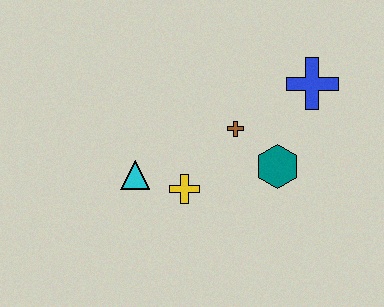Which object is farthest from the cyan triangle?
The blue cross is farthest from the cyan triangle.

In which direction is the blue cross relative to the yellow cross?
The blue cross is to the right of the yellow cross.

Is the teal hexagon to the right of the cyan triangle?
Yes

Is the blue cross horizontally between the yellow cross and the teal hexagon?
No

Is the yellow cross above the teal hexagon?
No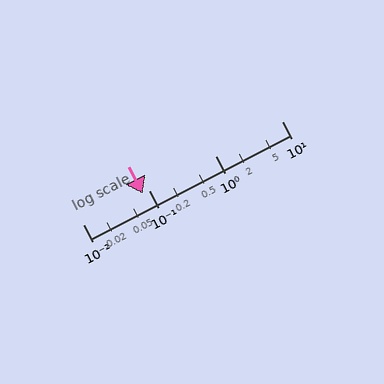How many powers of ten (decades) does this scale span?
The scale spans 3 decades, from 0.01 to 10.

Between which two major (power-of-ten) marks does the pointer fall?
The pointer is between 0.01 and 0.1.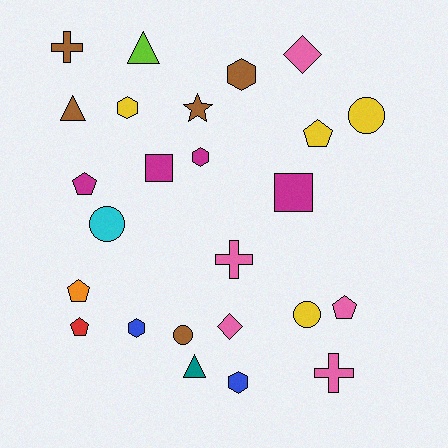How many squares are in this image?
There are 2 squares.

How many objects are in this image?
There are 25 objects.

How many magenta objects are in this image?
There are 4 magenta objects.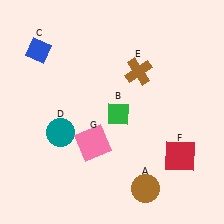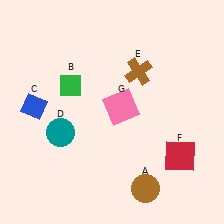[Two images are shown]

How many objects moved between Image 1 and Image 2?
3 objects moved between the two images.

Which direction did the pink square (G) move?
The pink square (G) moved up.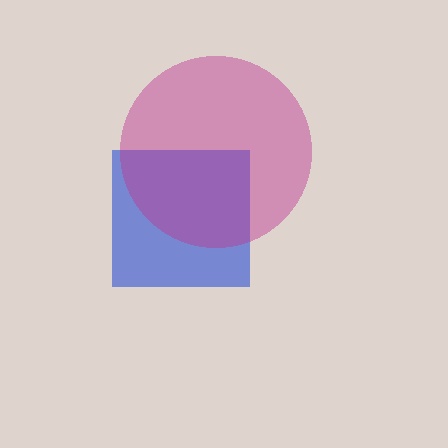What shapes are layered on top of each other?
The layered shapes are: a blue square, a magenta circle.